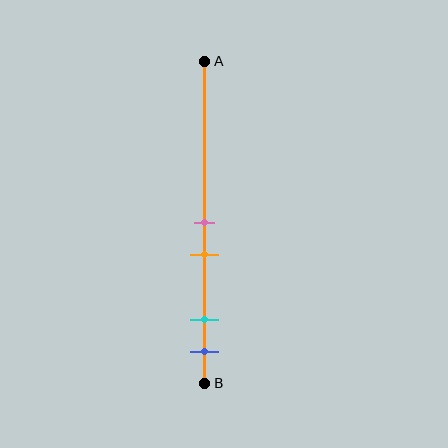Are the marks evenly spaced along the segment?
No, the marks are not evenly spaced.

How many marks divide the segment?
There are 4 marks dividing the segment.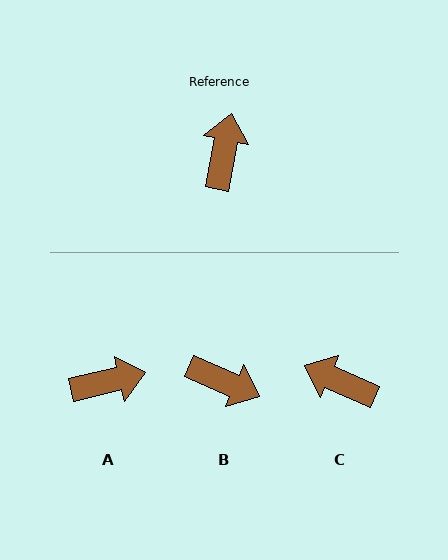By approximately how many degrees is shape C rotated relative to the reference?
Approximately 77 degrees counter-clockwise.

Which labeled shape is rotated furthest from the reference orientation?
B, about 103 degrees away.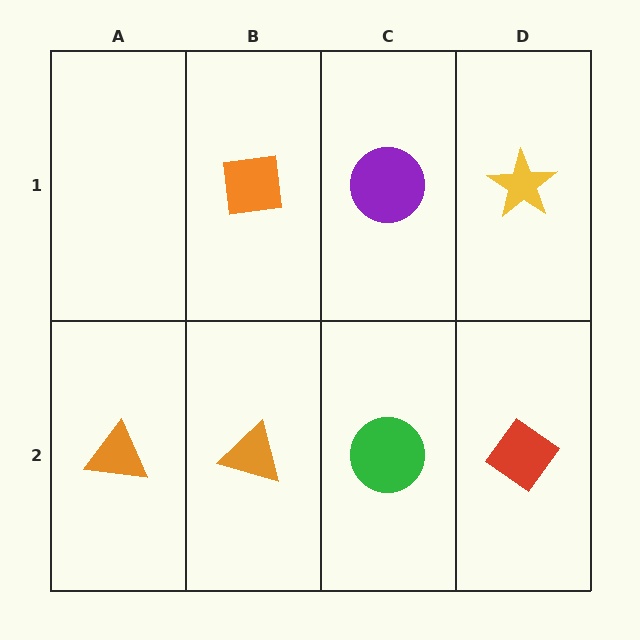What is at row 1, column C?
A purple circle.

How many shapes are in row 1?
3 shapes.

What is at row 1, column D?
A yellow star.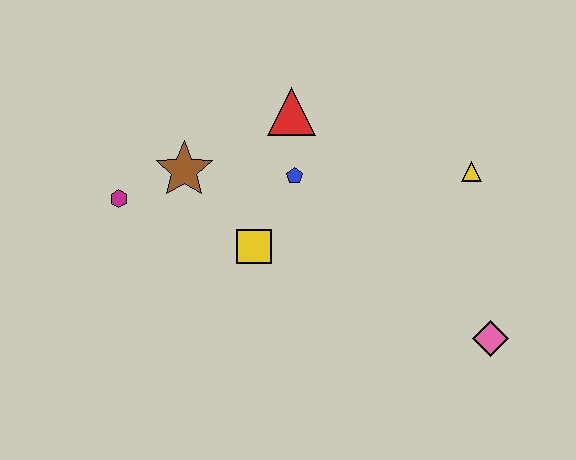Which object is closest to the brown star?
The magenta hexagon is closest to the brown star.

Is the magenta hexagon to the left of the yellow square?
Yes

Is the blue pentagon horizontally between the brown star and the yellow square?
No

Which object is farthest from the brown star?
The pink diamond is farthest from the brown star.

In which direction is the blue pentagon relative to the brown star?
The blue pentagon is to the right of the brown star.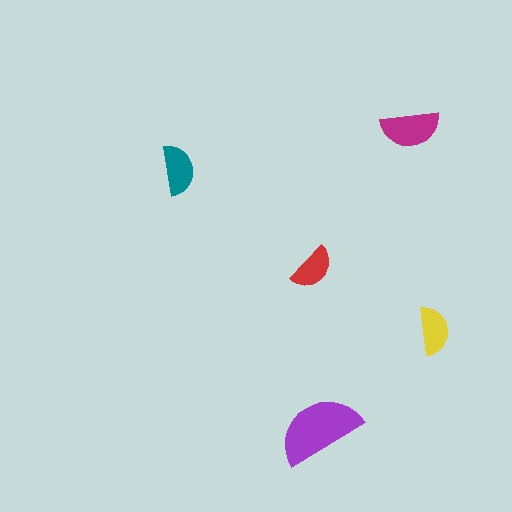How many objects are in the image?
There are 5 objects in the image.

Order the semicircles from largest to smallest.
the purple one, the magenta one, the teal one, the yellow one, the red one.